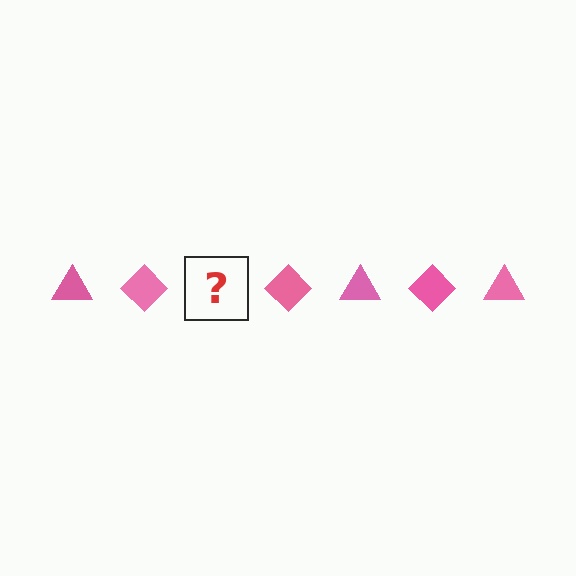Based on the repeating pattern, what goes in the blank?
The blank should be a pink triangle.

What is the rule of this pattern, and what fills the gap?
The rule is that the pattern cycles through triangle, diamond shapes in pink. The gap should be filled with a pink triangle.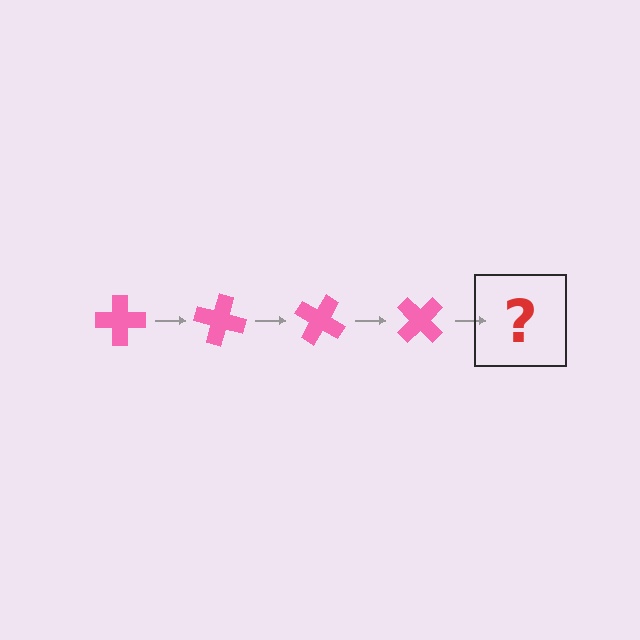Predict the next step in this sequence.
The next step is a pink cross rotated 60 degrees.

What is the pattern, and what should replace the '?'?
The pattern is that the cross rotates 15 degrees each step. The '?' should be a pink cross rotated 60 degrees.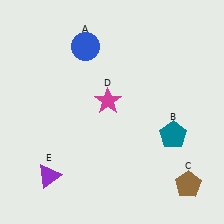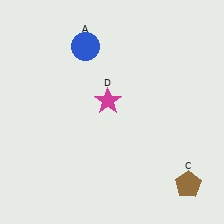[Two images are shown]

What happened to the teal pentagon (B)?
The teal pentagon (B) was removed in Image 2. It was in the bottom-right area of Image 1.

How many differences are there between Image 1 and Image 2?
There are 2 differences between the two images.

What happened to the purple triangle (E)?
The purple triangle (E) was removed in Image 2. It was in the bottom-left area of Image 1.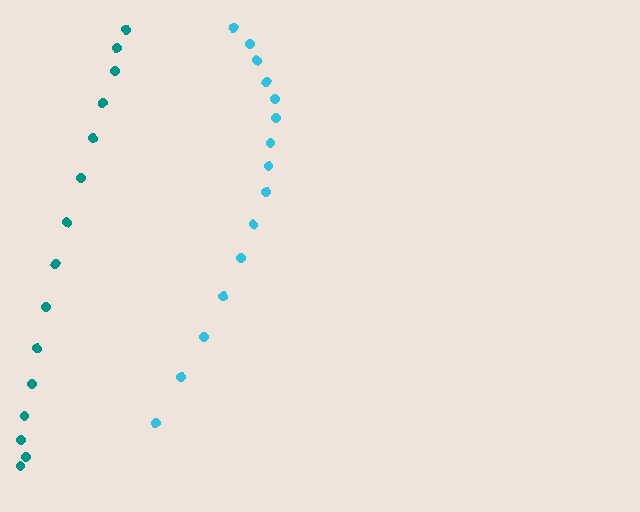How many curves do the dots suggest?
There are 2 distinct paths.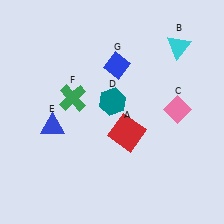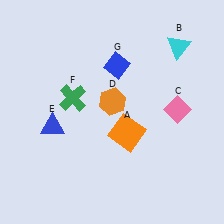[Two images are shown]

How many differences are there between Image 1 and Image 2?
There are 2 differences between the two images.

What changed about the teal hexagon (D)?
In Image 1, D is teal. In Image 2, it changed to orange.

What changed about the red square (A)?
In Image 1, A is red. In Image 2, it changed to orange.